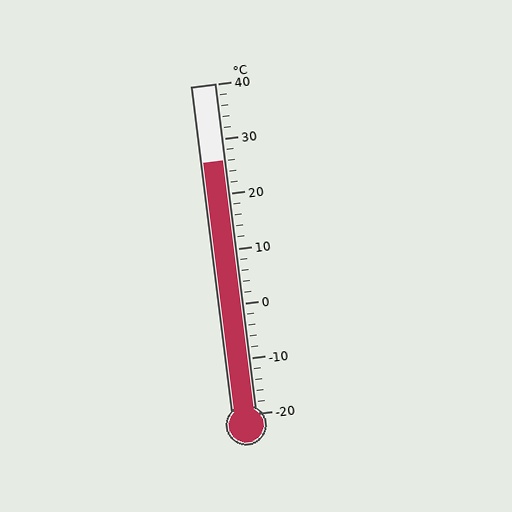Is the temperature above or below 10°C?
The temperature is above 10°C.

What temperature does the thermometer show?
The thermometer shows approximately 26°C.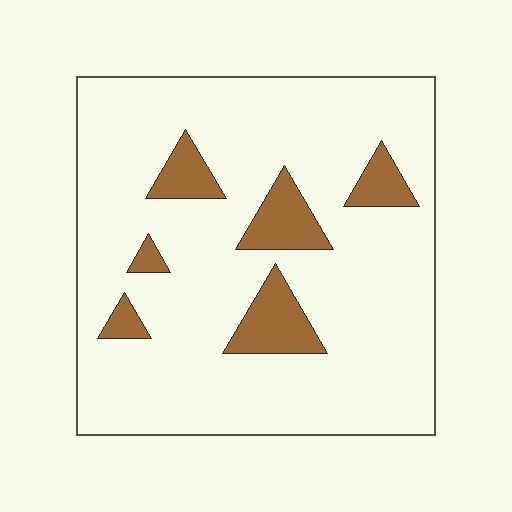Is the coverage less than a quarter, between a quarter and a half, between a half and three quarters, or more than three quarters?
Less than a quarter.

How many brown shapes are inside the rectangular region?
6.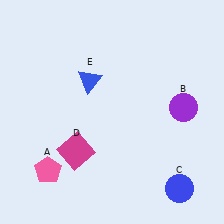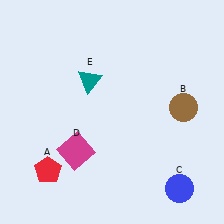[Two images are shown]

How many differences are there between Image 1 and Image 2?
There are 3 differences between the two images.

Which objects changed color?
A changed from pink to red. B changed from purple to brown. E changed from blue to teal.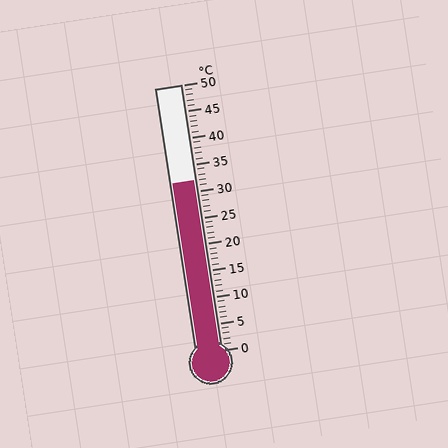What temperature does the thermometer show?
The thermometer shows approximately 32°C.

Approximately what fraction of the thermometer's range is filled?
The thermometer is filled to approximately 65% of its range.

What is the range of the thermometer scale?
The thermometer scale ranges from 0°C to 50°C.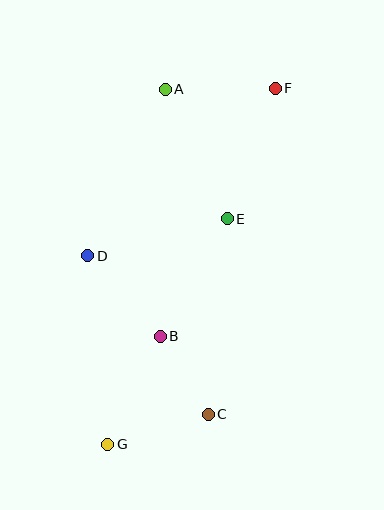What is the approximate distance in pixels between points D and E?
The distance between D and E is approximately 144 pixels.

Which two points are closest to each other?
Points B and C are closest to each other.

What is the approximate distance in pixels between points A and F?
The distance between A and F is approximately 110 pixels.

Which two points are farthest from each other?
Points F and G are farthest from each other.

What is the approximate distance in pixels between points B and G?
The distance between B and G is approximately 120 pixels.